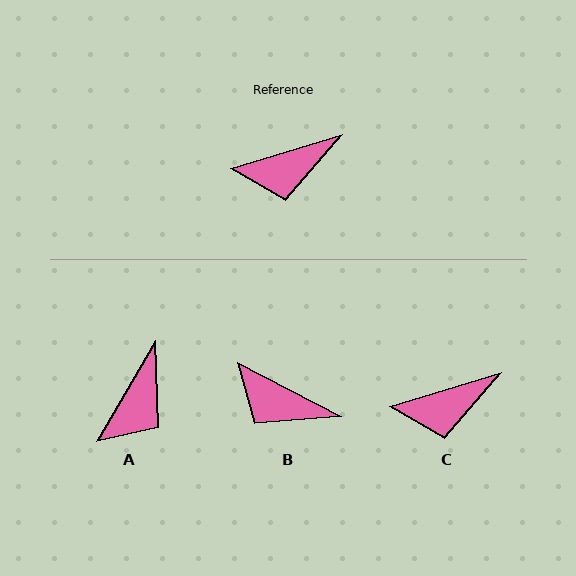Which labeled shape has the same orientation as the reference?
C.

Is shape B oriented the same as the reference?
No, it is off by about 44 degrees.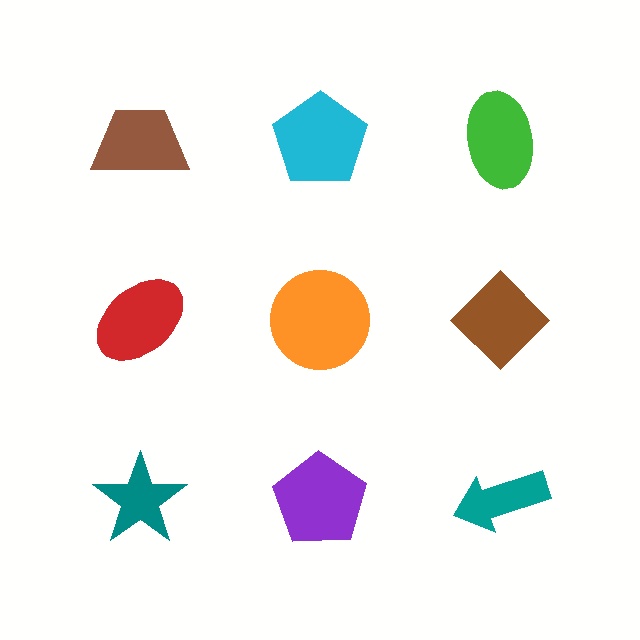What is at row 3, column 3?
A teal arrow.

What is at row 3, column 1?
A teal star.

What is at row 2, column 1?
A red ellipse.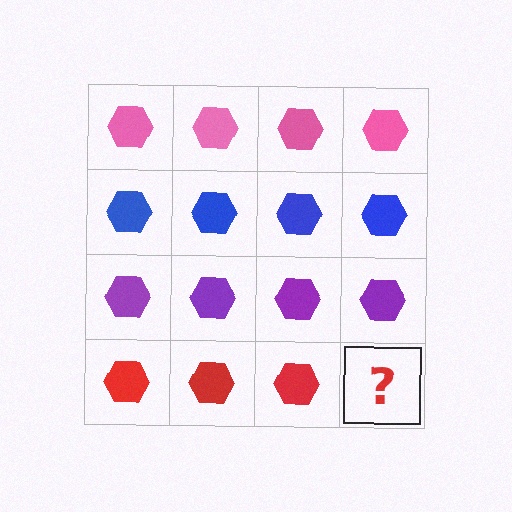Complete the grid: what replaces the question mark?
The question mark should be replaced with a red hexagon.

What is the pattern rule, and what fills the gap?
The rule is that each row has a consistent color. The gap should be filled with a red hexagon.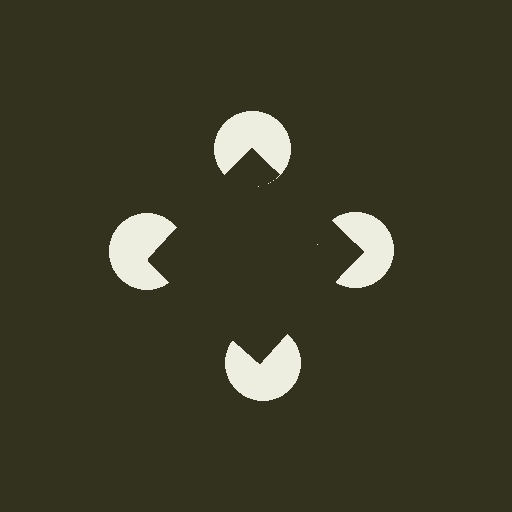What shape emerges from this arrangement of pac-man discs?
An illusory square — its edges are inferred from the aligned wedge cuts in the pac-man discs, not physically drawn.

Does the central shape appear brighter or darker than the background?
It typically appears slightly darker than the background, even though no actual brightness change is drawn.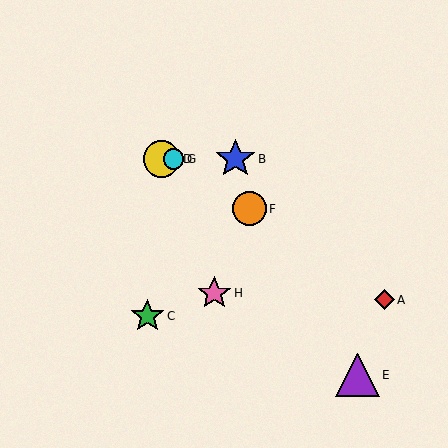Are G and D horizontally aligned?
Yes, both are at y≈159.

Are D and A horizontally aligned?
No, D is at y≈159 and A is at y≈300.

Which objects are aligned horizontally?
Objects B, D, G are aligned horizontally.